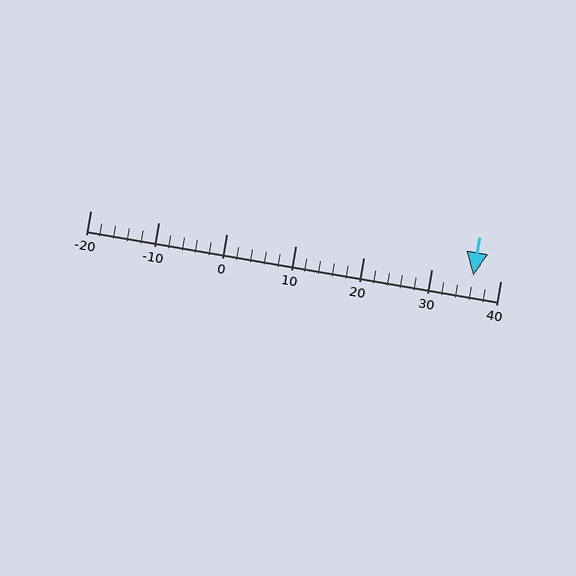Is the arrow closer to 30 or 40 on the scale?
The arrow is closer to 40.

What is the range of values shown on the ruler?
The ruler shows values from -20 to 40.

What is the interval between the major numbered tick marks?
The major tick marks are spaced 10 units apart.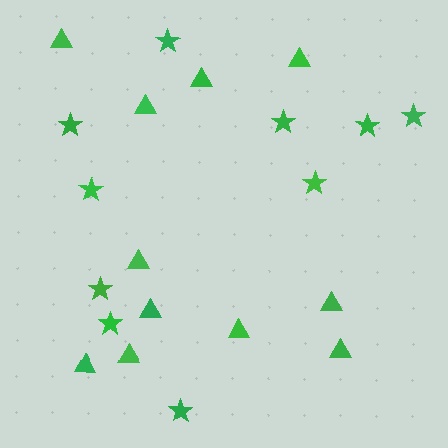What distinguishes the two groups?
There are 2 groups: one group of stars (10) and one group of triangles (11).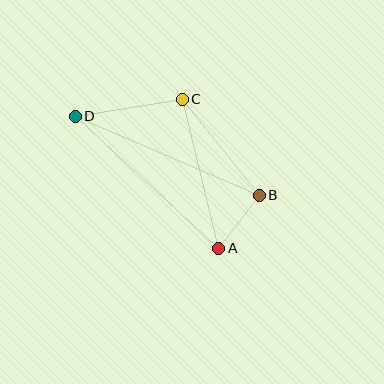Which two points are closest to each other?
Points A and B are closest to each other.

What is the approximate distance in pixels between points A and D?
The distance between A and D is approximately 195 pixels.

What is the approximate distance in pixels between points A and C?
The distance between A and C is approximately 153 pixels.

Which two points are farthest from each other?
Points B and D are farthest from each other.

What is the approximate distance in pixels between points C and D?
The distance between C and D is approximately 108 pixels.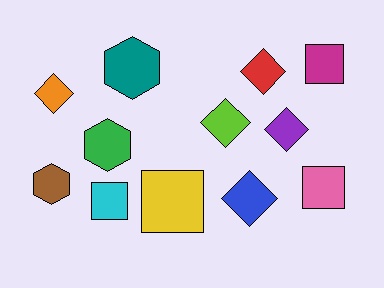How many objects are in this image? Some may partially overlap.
There are 12 objects.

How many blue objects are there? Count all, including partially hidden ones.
There is 1 blue object.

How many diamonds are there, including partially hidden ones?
There are 5 diamonds.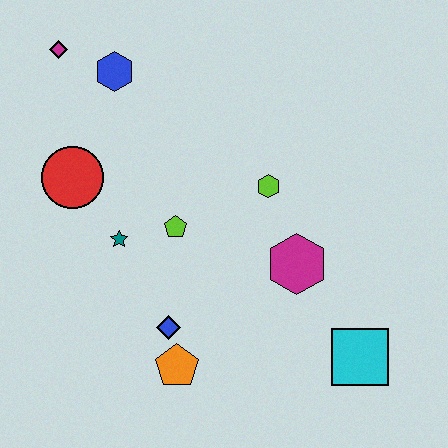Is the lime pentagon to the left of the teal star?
No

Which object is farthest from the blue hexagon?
The cyan square is farthest from the blue hexagon.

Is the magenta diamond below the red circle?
No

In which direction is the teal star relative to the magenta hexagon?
The teal star is to the left of the magenta hexagon.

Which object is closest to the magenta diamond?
The blue hexagon is closest to the magenta diamond.